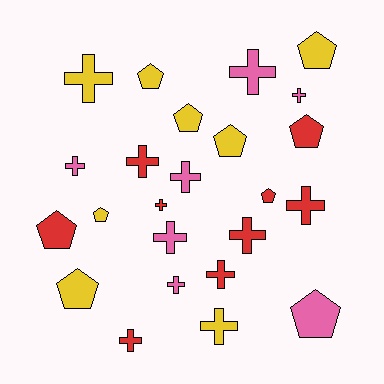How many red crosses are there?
There are 6 red crosses.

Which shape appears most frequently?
Cross, with 14 objects.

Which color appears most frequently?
Red, with 9 objects.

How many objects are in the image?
There are 24 objects.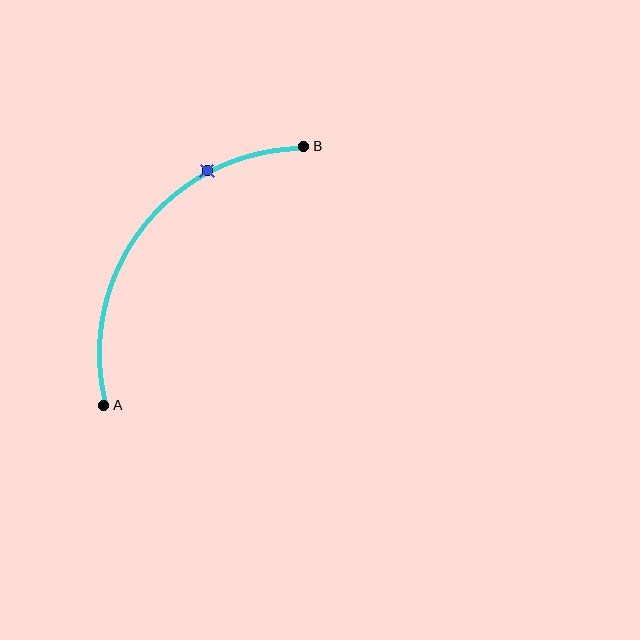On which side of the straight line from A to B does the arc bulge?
The arc bulges above and to the left of the straight line connecting A and B.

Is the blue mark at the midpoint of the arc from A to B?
No. The blue mark lies on the arc but is closer to endpoint B. The arc midpoint would be at the point on the curve equidistant along the arc from both A and B.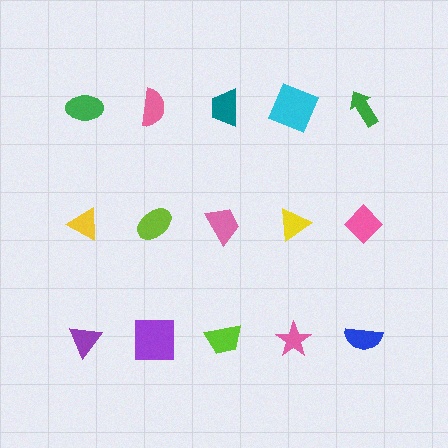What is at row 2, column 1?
A yellow triangle.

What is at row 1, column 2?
A pink semicircle.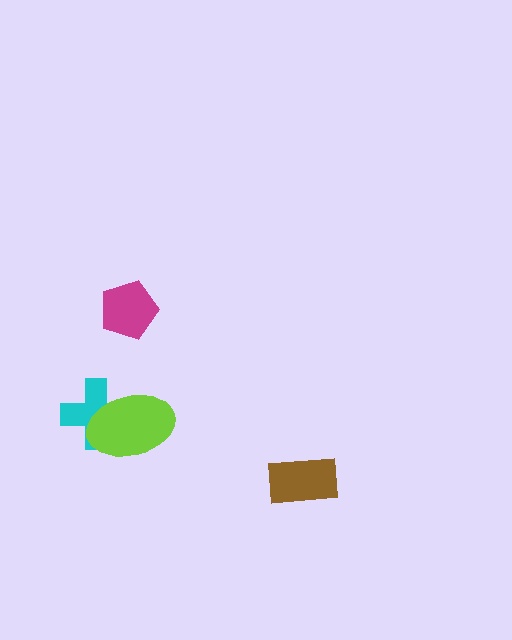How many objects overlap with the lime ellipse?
1 object overlaps with the lime ellipse.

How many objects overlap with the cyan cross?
1 object overlaps with the cyan cross.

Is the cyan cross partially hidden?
Yes, it is partially covered by another shape.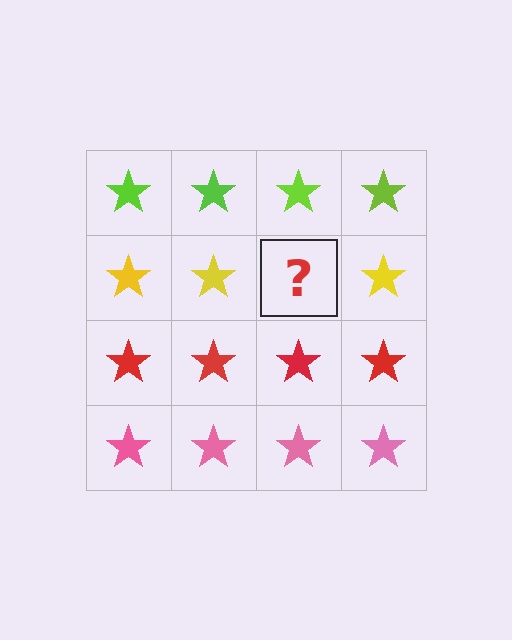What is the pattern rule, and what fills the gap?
The rule is that each row has a consistent color. The gap should be filled with a yellow star.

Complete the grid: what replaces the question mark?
The question mark should be replaced with a yellow star.